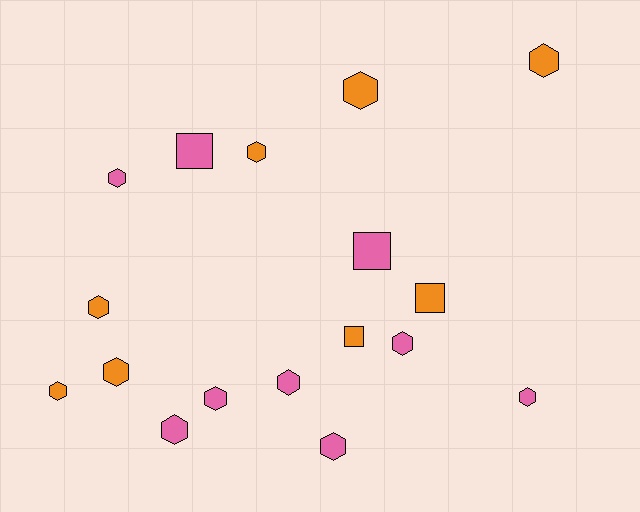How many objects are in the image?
There are 17 objects.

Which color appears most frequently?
Pink, with 9 objects.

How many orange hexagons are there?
There are 6 orange hexagons.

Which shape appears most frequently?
Hexagon, with 13 objects.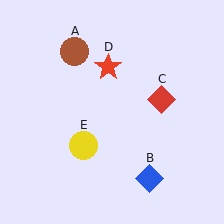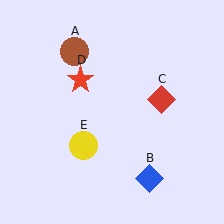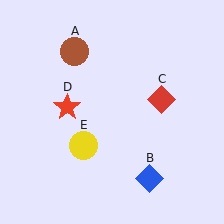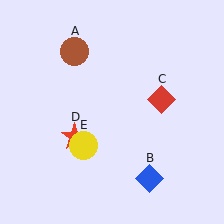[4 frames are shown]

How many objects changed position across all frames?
1 object changed position: red star (object D).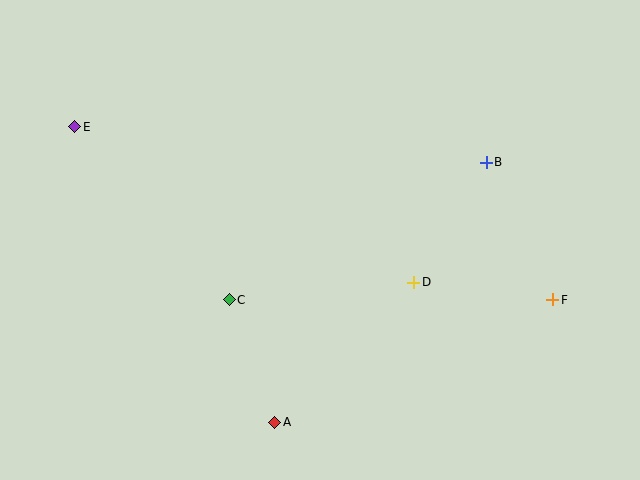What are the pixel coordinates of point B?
Point B is at (486, 162).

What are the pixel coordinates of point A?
Point A is at (275, 422).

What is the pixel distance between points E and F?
The distance between E and F is 508 pixels.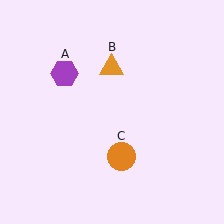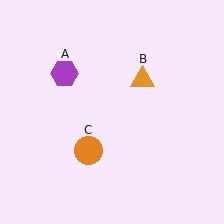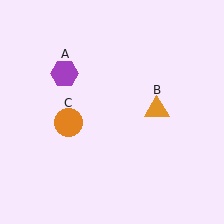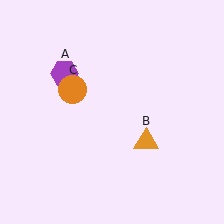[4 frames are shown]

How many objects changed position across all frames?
2 objects changed position: orange triangle (object B), orange circle (object C).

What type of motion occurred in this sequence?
The orange triangle (object B), orange circle (object C) rotated clockwise around the center of the scene.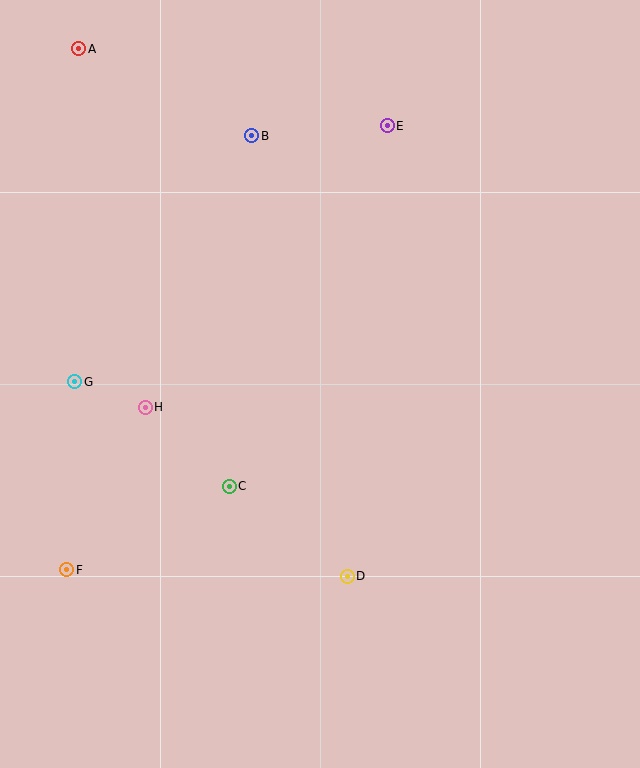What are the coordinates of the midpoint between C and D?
The midpoint between C and D is at (288, 531).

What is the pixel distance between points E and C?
The distance between E and C is 394 pixels.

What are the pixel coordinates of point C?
Point C is at (229, 486).